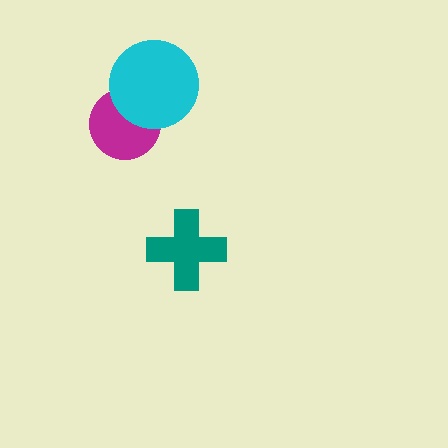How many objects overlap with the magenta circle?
1 object overlaps with the magenta circle.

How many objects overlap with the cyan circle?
1 object overlaps with the cyan circle.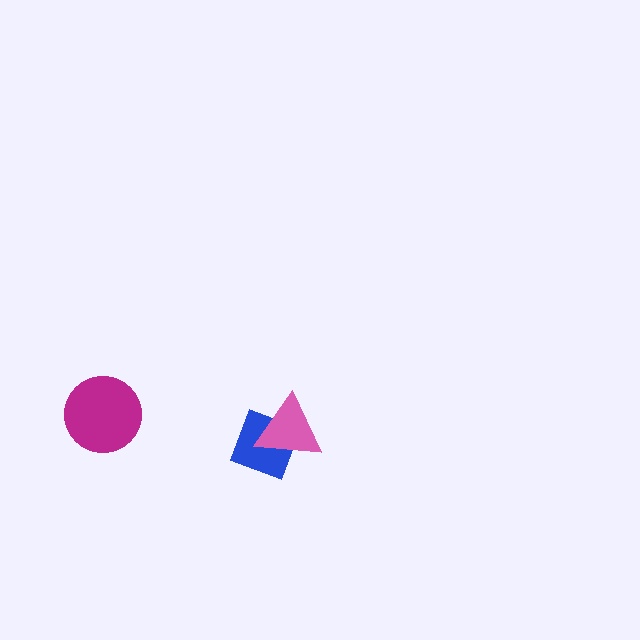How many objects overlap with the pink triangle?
1 object overlaps with the pink triangle.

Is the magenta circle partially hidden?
No, no other shape covers it.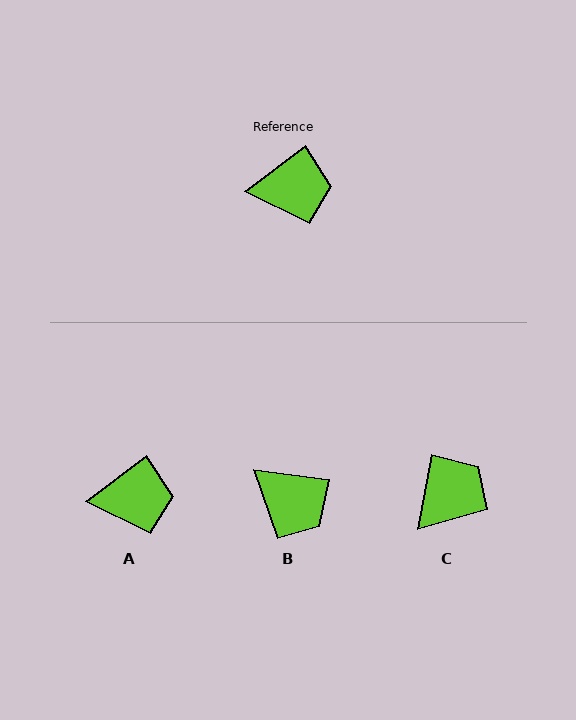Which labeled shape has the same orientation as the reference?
A.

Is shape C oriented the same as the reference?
No, it is off by about 43 degrees.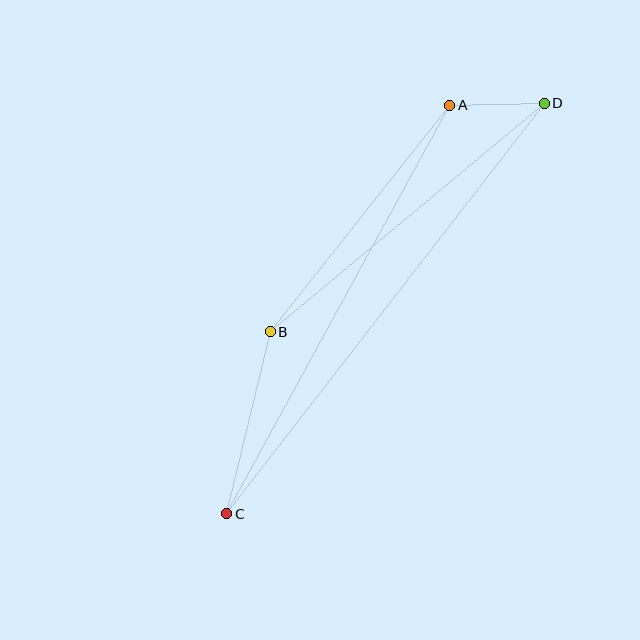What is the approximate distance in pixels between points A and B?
The distance between A and B is approximately 289 pixels.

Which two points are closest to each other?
Points A and D are closest to each other.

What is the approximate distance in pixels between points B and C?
The distance between B and C is approximately 187 pixels.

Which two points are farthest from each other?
Points C and D are farthest from each other.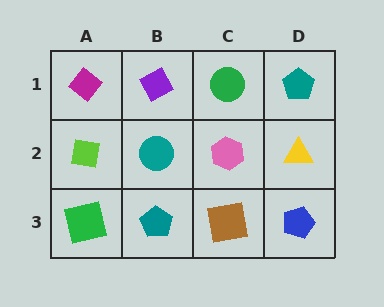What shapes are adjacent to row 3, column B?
A teal circle (row 2, column B), a green square (row 3, column A), a brown square (row 3, column C).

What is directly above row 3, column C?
A pink hexagon.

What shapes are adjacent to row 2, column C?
A green circle (row 1, column C), a brown square (row 3, column C), a teal circle (row 2, column B), a yellow triangle (row 2, column D).